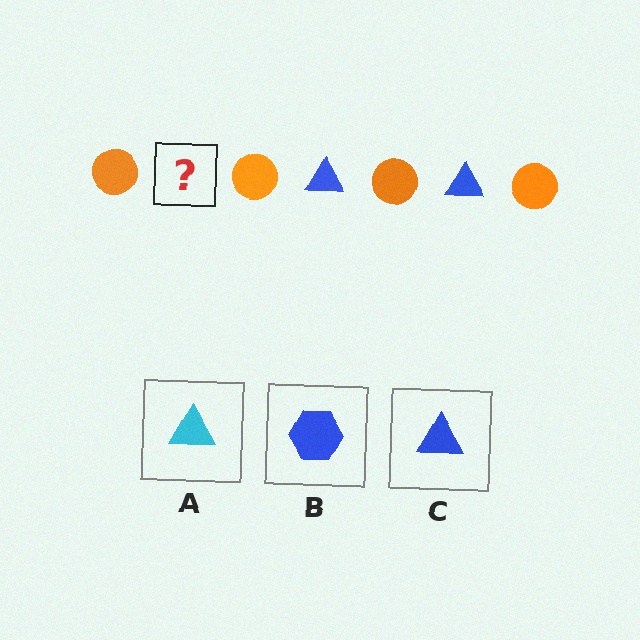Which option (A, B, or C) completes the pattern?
C.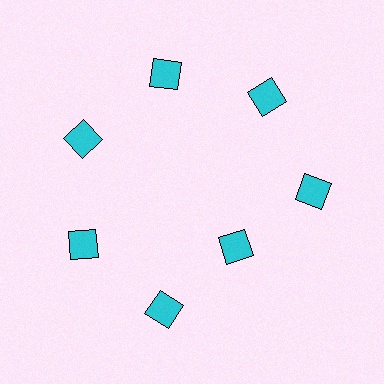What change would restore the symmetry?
The symmetry would be restored by moving it outward, back onto the ring so that all 7 diamonds sit at equal angles and equal distance from the center.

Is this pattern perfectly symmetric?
No. The 7 cyan diamonds are arranged in a ring, but one element near the 5 o'clock position is pulled inward toward the center, breaking the 7-fold rotational symmetry.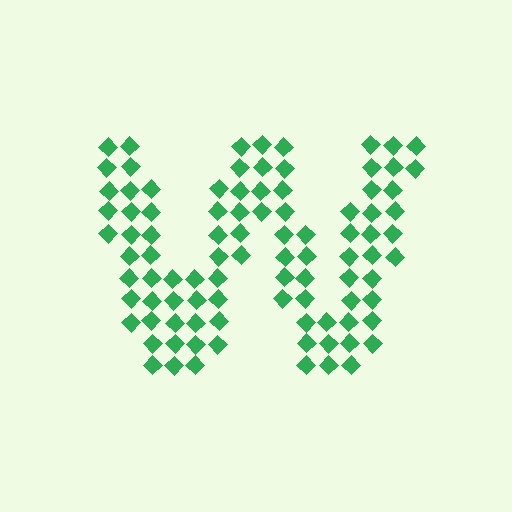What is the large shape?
The large shape is the letter W.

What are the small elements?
The small elements are diamonds.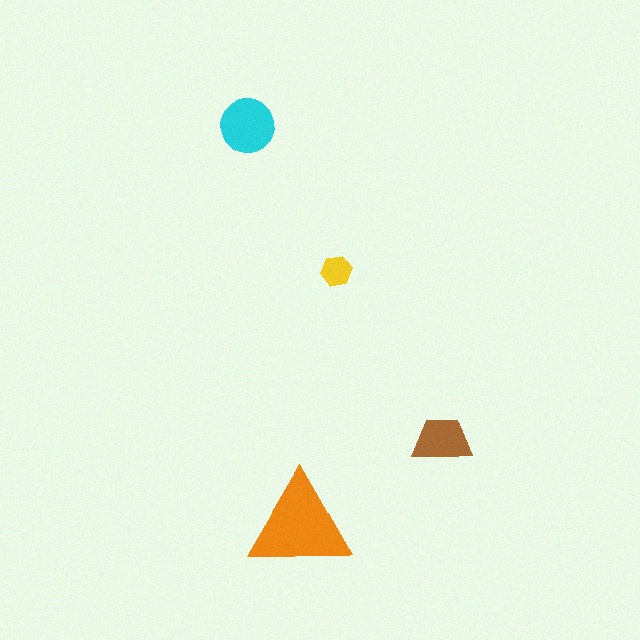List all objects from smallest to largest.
The yellow hexagon, the brown trapezoid, the cyan circle, the orange triangle.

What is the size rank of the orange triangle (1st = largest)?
1st.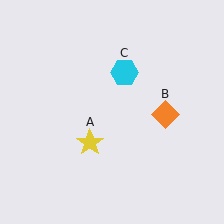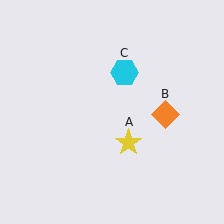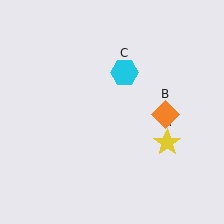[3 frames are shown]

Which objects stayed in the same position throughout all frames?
Orange diamond (object B) and cyan hexagon (object C) remained stationary.